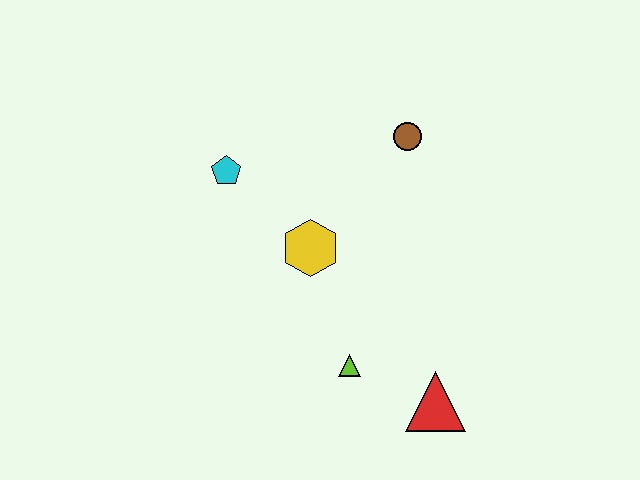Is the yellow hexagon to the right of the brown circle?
No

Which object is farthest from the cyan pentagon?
The red triangle is farthest from the cyan pentagon.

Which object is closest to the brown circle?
The yellow hexagon is closest to the brown circle.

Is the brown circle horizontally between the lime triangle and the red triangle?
Yes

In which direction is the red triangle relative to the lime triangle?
The red triangle is to the right of the lime triangle.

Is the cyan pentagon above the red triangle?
Yes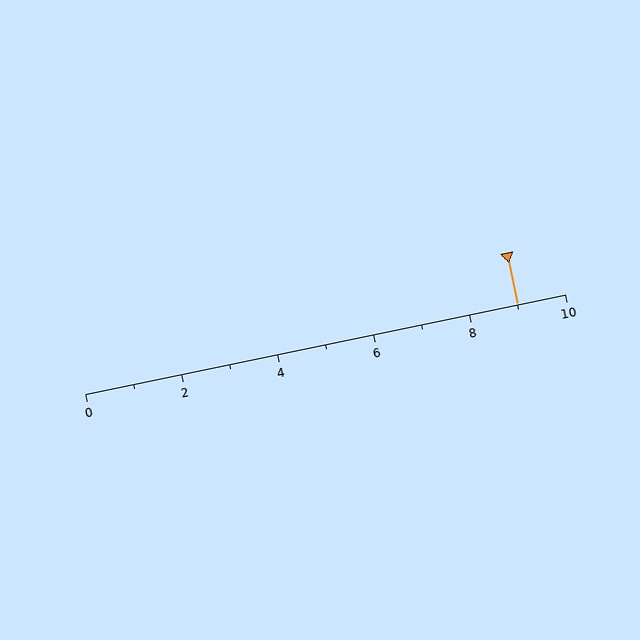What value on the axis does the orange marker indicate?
The marker indicates approximately 9.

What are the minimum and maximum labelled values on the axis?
The axis runs from 0 to 10.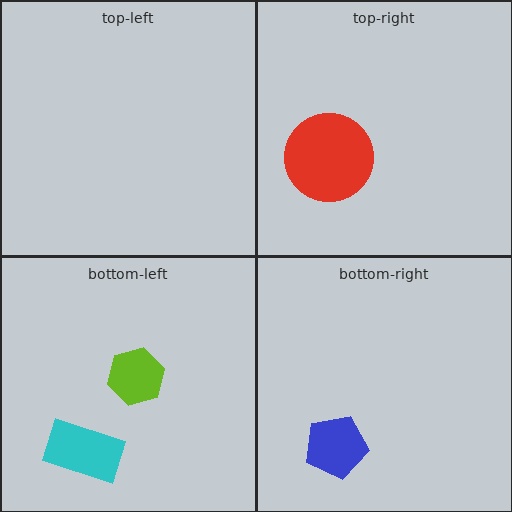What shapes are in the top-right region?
The red circle.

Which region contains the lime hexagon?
The bottom-left region.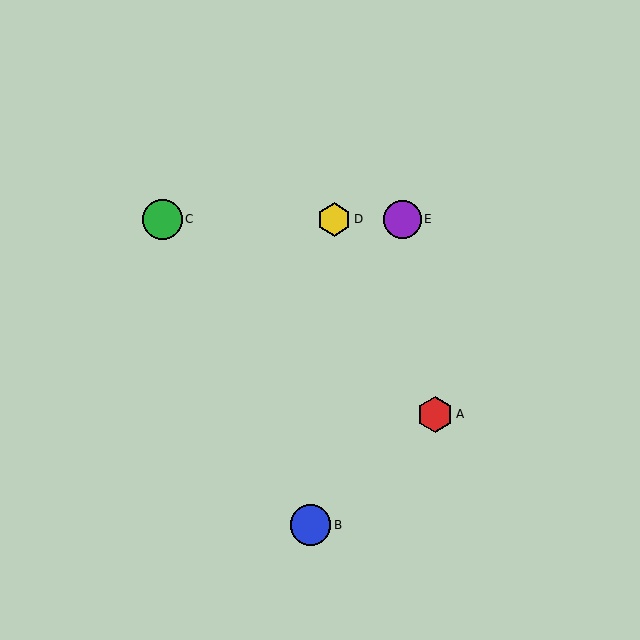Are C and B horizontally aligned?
No, C is at y≈220 and B is at y≈525.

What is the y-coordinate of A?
Object A is at y≈414.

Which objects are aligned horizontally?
Objects C, D, E are aligned horizontally.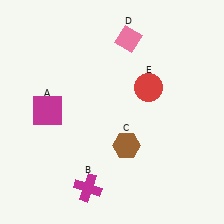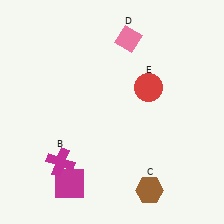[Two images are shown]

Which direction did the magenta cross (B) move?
The magenta cross (B) moved left.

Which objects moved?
The objects that moved are: the magenta square (A), the magenta cross (B), the brown hexagon (C).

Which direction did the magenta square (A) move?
The magenta square (A) moved down.